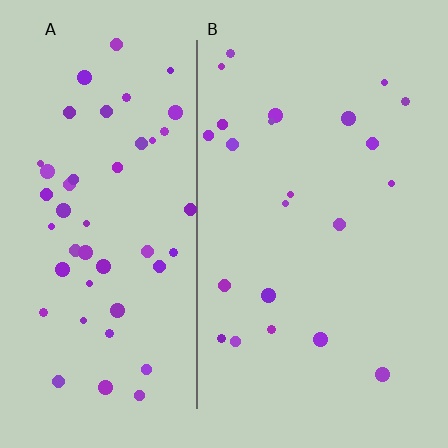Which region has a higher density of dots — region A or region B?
A (the left).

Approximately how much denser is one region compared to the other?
Approximately 2.2× — region A over region B.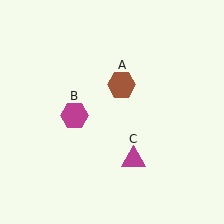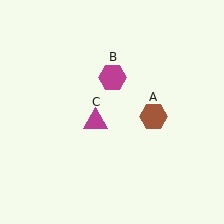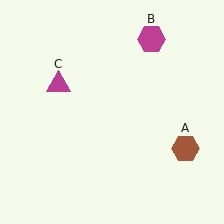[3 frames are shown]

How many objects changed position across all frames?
3 objects changed position: brown hexagon (object A), magenta hexagon (object B), magenta triangle (object C).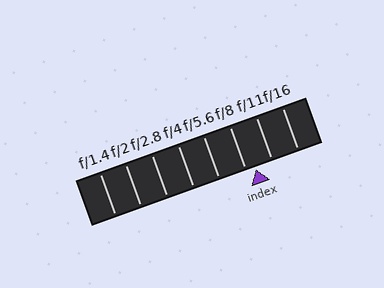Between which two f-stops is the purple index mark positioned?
The index mark is between f/8 and f/11.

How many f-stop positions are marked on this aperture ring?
There are 8 f-stop positions marked.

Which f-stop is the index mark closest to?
The index mark is closest to f/8.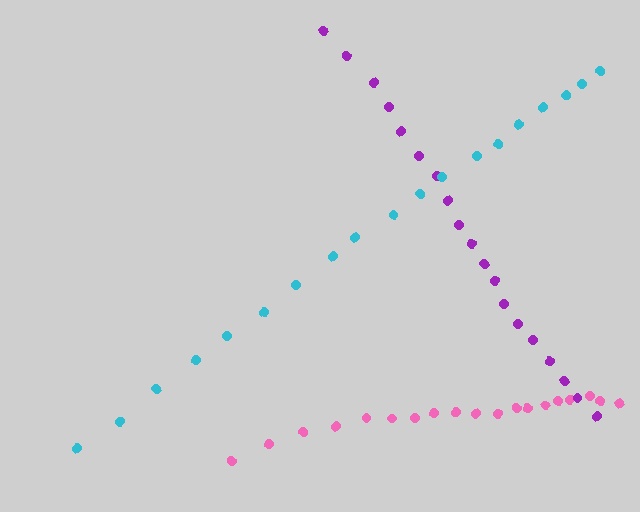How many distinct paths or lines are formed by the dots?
There are 3 distinct paths.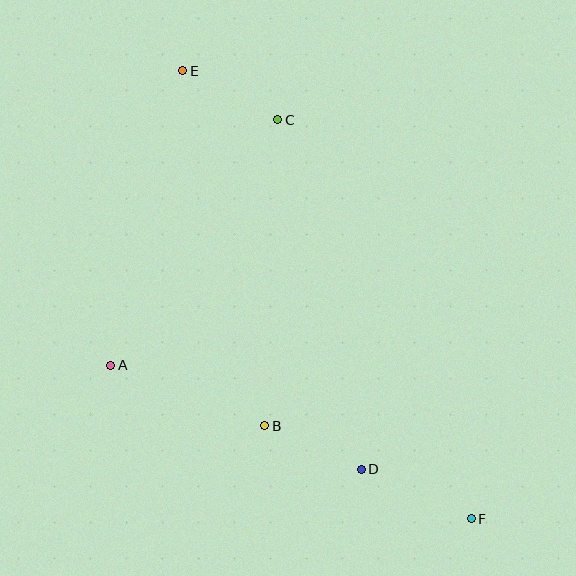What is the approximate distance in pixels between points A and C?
The distance between A and C is approximately 297 pixels.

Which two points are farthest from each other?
Points E and F are farthest from each other.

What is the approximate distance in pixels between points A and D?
The distance between A and D is approximately 271 pixels.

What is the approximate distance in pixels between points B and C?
The distance between B and C is approximately 306 pixels.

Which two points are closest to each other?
Points B and D are closest to each other.